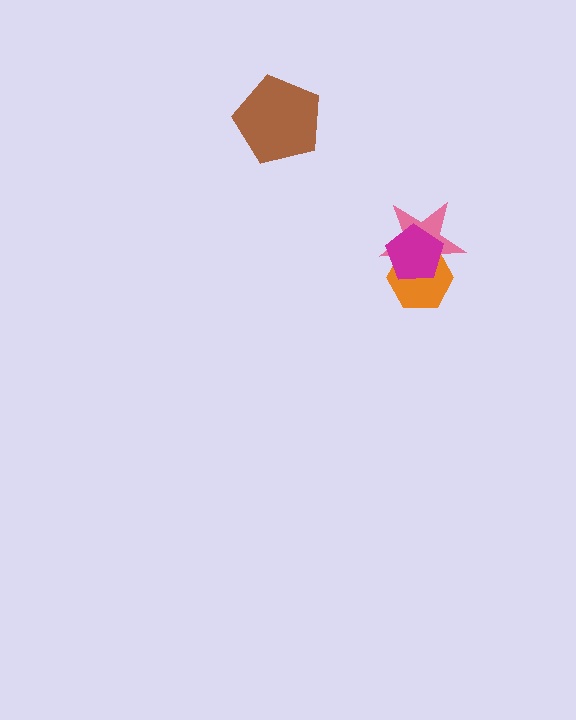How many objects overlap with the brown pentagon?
0 objects overlap with the brown pentagon.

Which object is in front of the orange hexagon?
The magenta pentagon is in front of the orange hexagon.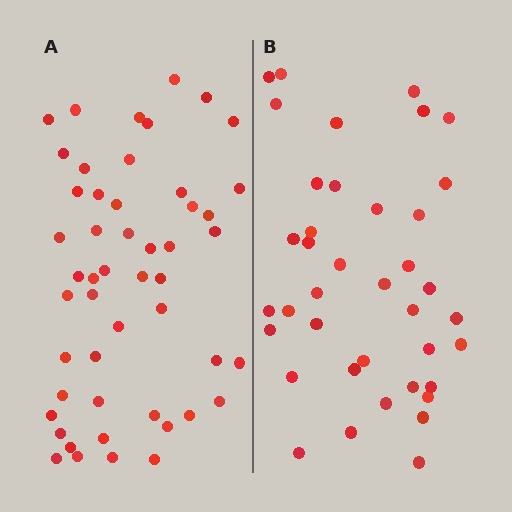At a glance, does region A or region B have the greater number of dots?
Region A (the left region) has more dots.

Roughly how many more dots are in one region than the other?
Region A has roughly 12 or so more dots than region B.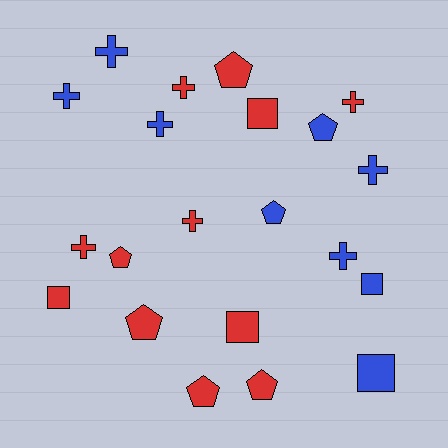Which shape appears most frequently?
Cross, with 9 objects.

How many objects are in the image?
There are 21 objects.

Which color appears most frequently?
Red, with 12 objects.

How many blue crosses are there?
There are 5 blue crosses.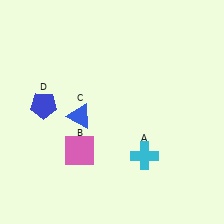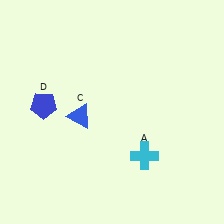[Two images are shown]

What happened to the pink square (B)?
The pink square (B) was removed in Image 2. It was in the bottom-left area of Image 1.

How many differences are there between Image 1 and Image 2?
There is 1 difference between the two images.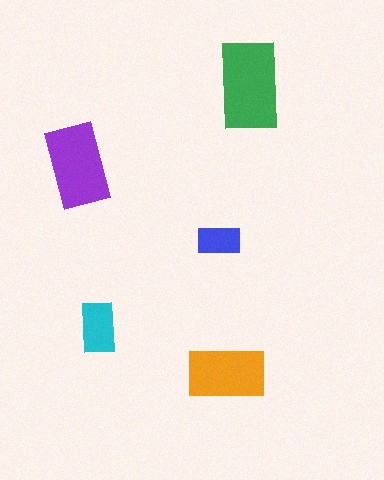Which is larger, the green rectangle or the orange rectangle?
The green one.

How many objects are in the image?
There are 5 objects in the image.